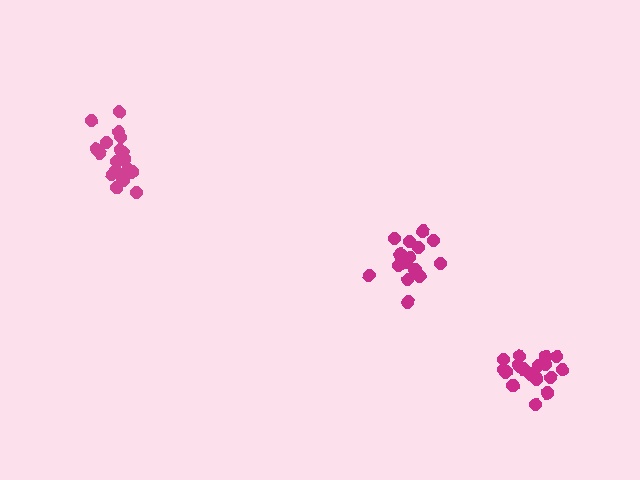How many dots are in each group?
Group 1: 19 dots, Group 2: 16 dots, Group 3: 18 dots (53 total).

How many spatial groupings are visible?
There are 3 spatial groupings.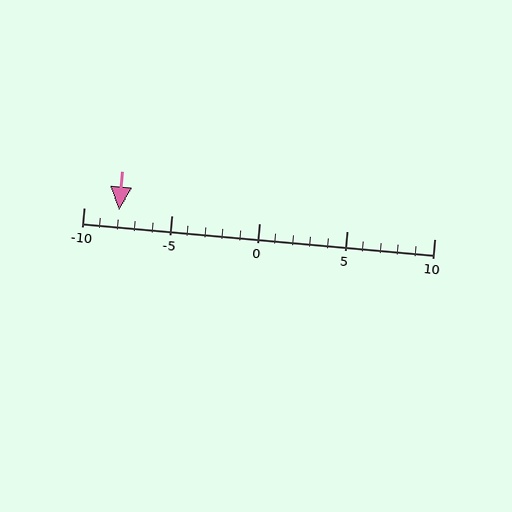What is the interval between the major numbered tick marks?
The major tick marks are spaced 5 units apart.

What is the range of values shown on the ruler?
The ruler shows values from -10 to 10.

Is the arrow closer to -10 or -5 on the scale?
The arrow is closer to -10.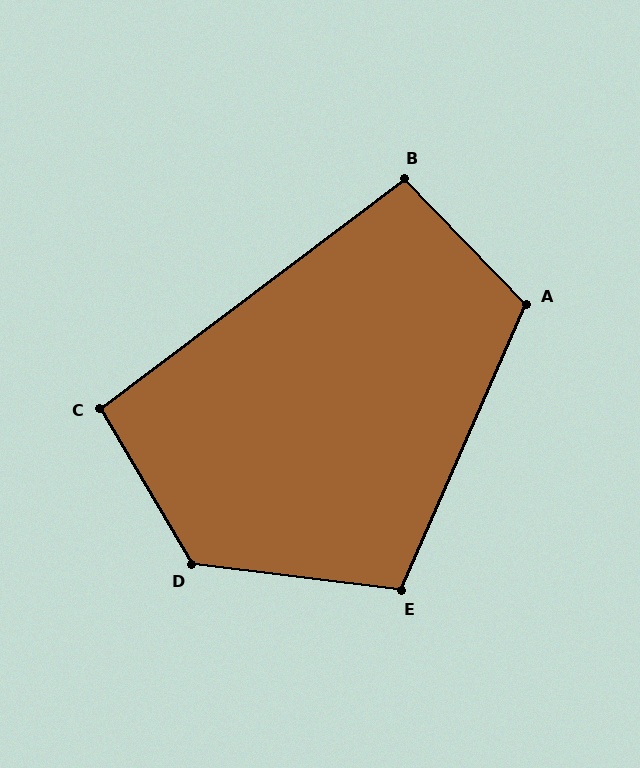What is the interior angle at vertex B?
Approximately 97 degrees (obtuse).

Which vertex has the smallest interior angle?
C, at approximately 97 degrees.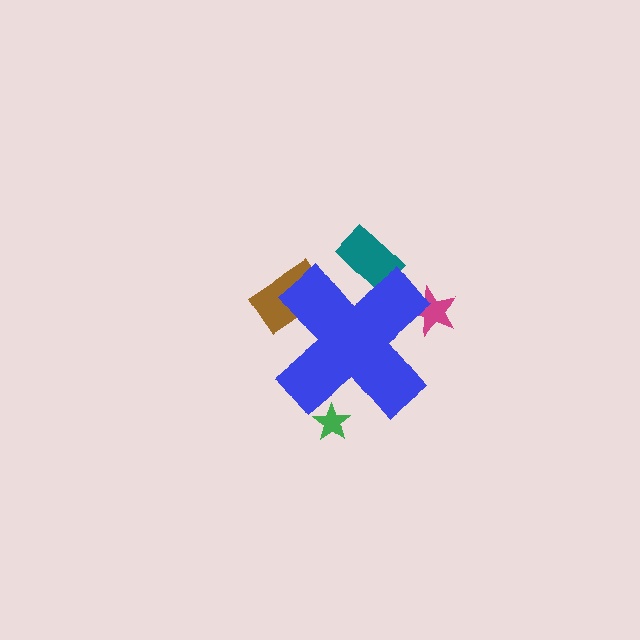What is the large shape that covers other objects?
A blue cross.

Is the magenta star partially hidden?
Yes, the magenta star is partially hidden behind the blue cross.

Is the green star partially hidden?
Yes, the green star is partially hidden behind the blue cross.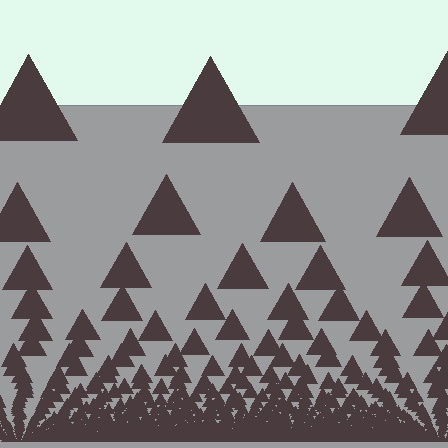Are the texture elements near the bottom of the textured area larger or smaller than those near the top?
Smaller. The gradient is inverted — elements near the bottom are smaller and denser.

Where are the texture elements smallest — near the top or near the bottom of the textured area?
Near the bottom.